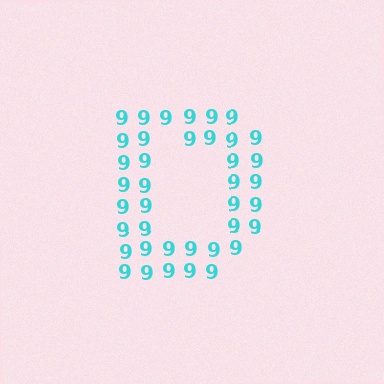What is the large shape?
The large shape is the letter D.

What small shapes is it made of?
It is made of small digit 9's.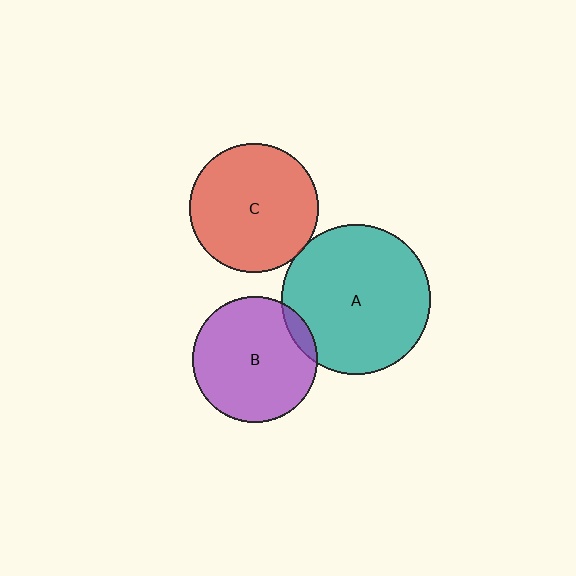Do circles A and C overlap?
Yes.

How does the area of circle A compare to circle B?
Approximately 1.4 times.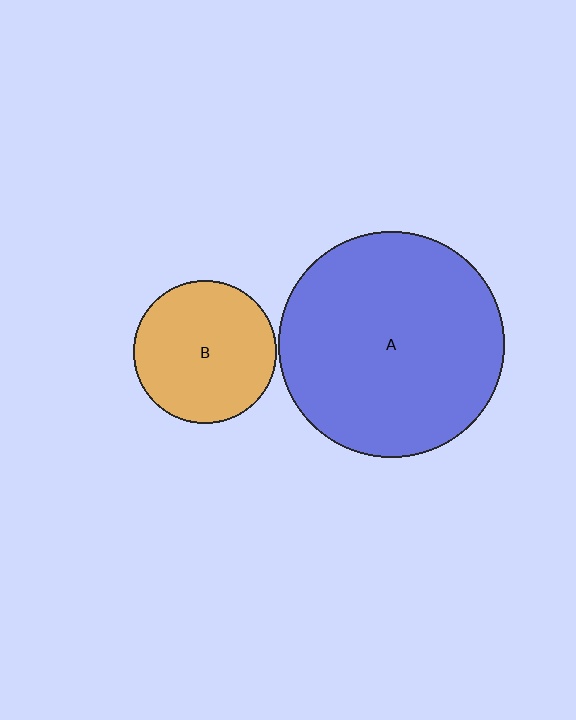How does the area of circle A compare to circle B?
Approximately 2.5 times.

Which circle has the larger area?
Circle A (blue).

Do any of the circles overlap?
No, none of the circles overlap.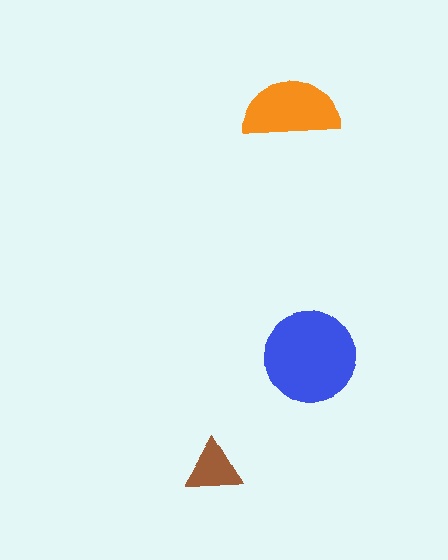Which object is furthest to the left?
The brown triangle is leftmost.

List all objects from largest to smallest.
The blue circle, the orange semicircle, the brown triangle.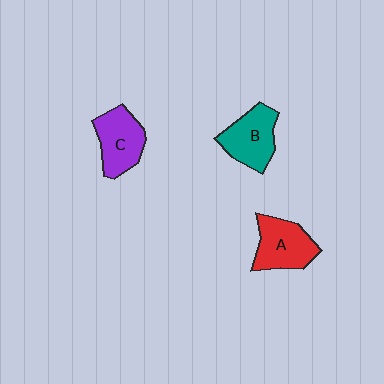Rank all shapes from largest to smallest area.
From largest to smallest: A (red), B (teal), C (purple).